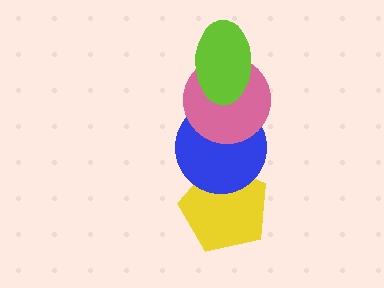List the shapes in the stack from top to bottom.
From top to bottom: the lime ellipse, the pink circle, the blue circle, the yellow pentagon.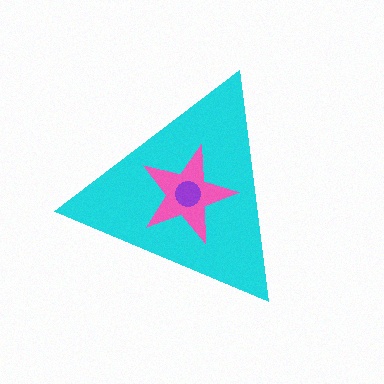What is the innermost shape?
The purple circle.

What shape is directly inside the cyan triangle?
The pink star.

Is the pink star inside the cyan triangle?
Yes.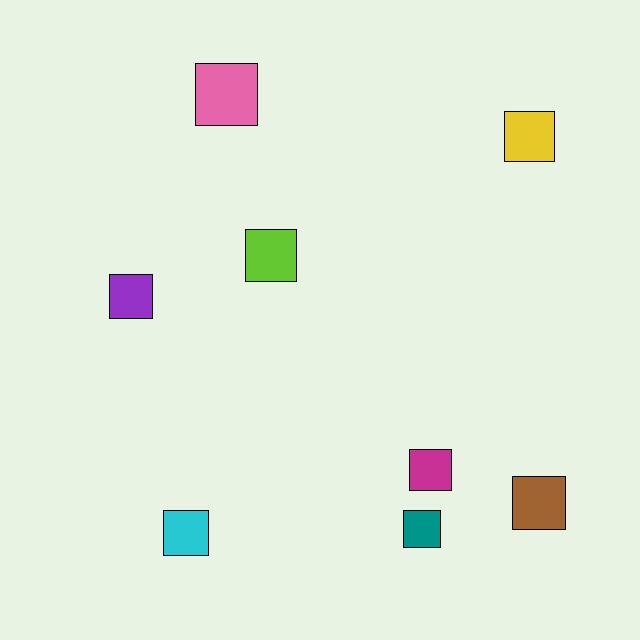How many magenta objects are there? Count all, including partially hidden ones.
There is 1 magenta object.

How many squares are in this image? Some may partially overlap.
There are 8 squares.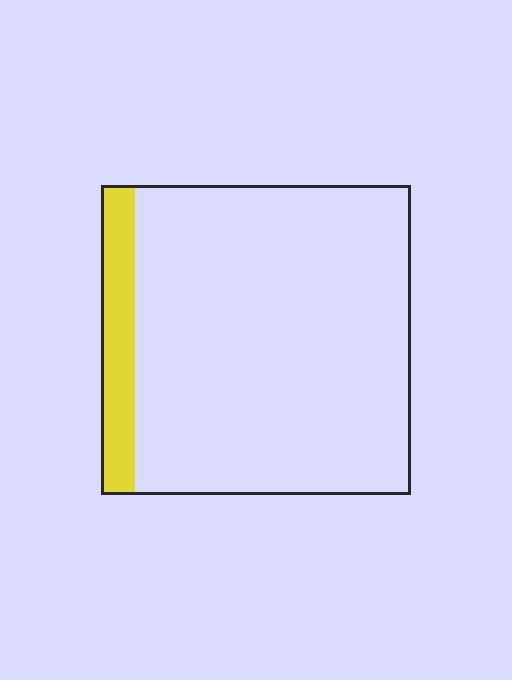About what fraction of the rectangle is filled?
About one tenth (1/10).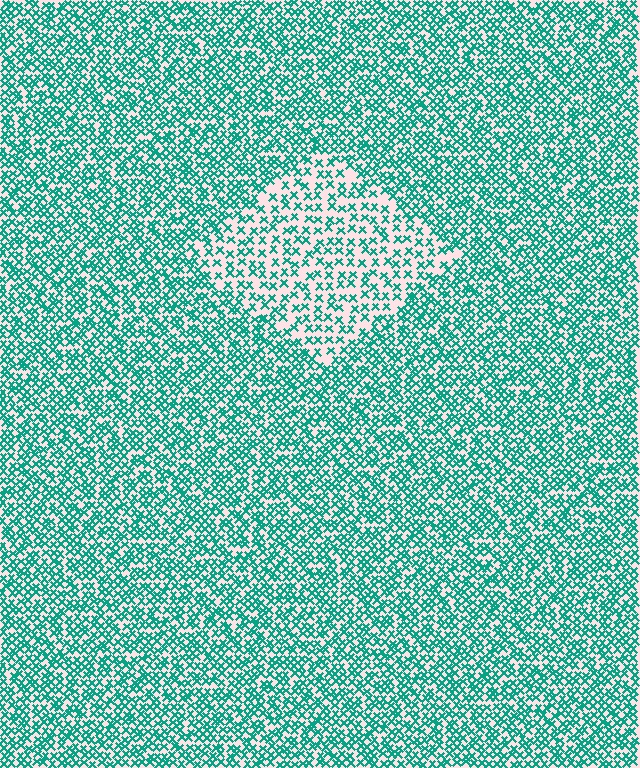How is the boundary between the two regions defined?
The boundary is defined by a change in element density (approximately 1.9x ratio). All elements are the same color, size, and shape.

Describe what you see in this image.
The image contains small teal elements arranged at two different densities. A diamond-shaped region is visible where the elements are less densely packed than the surrounding area.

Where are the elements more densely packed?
The elements are more densely packed outside the diamond boundary.